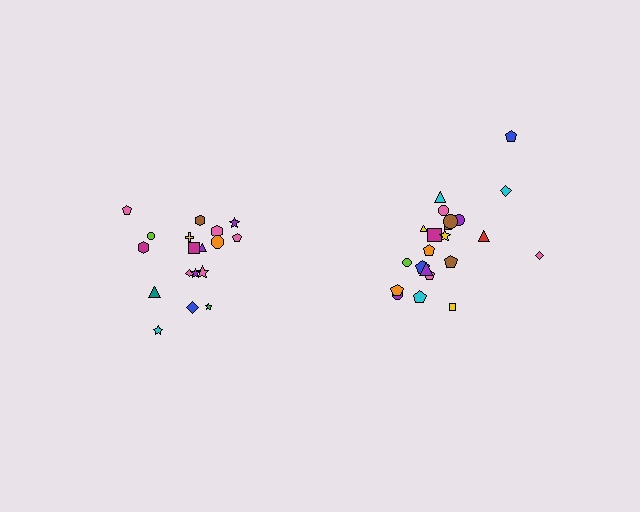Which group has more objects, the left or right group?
The right group.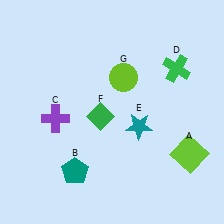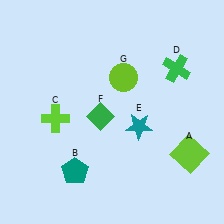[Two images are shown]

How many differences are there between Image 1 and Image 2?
There is 1 difference between the two images.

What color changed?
The cross (C) changed from purple in Image 1 to lime in Image 2.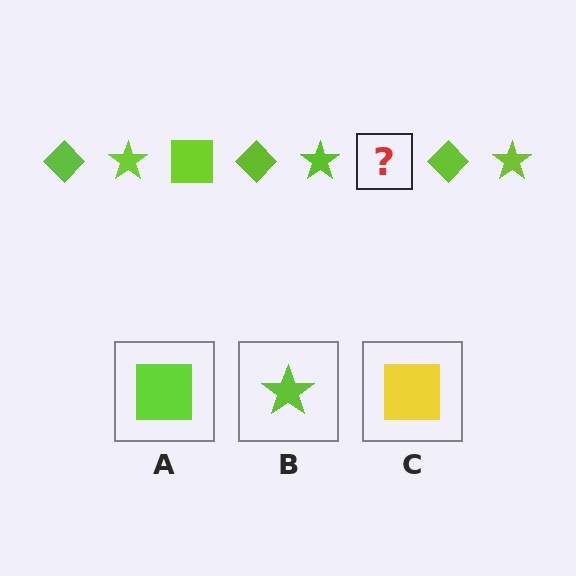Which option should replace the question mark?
Option A.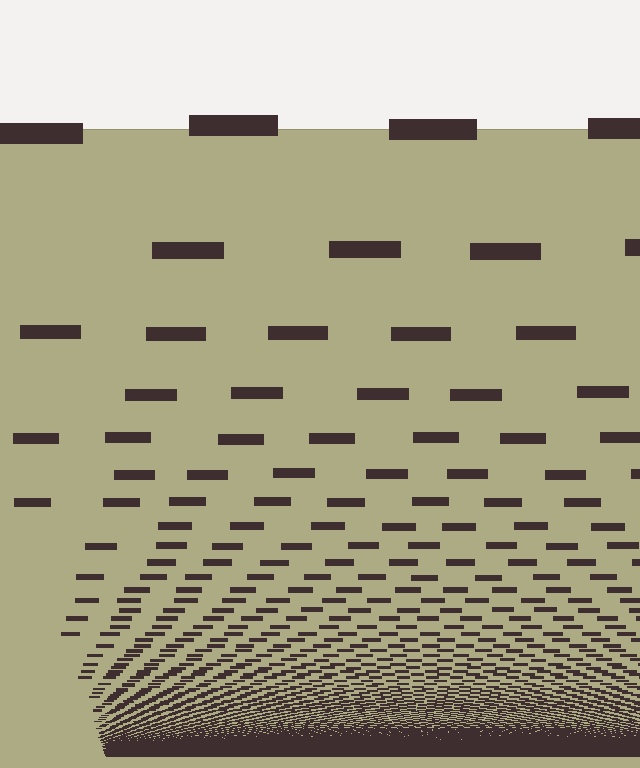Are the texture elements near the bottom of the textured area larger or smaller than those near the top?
Smaller. The gradient is inverted — elements near the bottom are smaller and denser.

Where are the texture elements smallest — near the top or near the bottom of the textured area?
Near the bottom.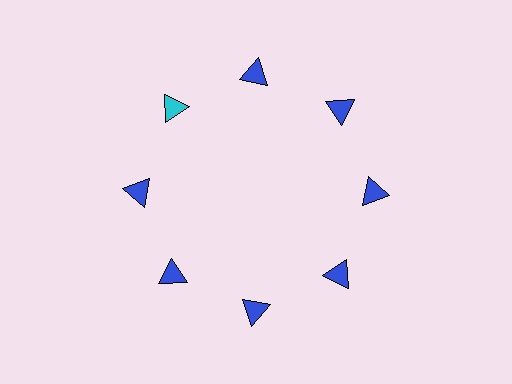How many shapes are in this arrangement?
There are 8 shapes arranged in a ring pattern.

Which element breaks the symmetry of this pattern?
The cyan triangle at roughly the 10 o'clock position breaks the symmetry. All other shapes are blue triangles.